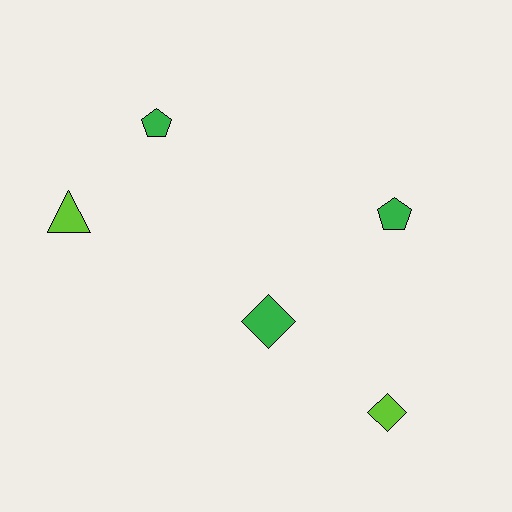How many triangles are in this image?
There is 1 triangle.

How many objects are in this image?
There are 5 objects.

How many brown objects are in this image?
There are no brown objects.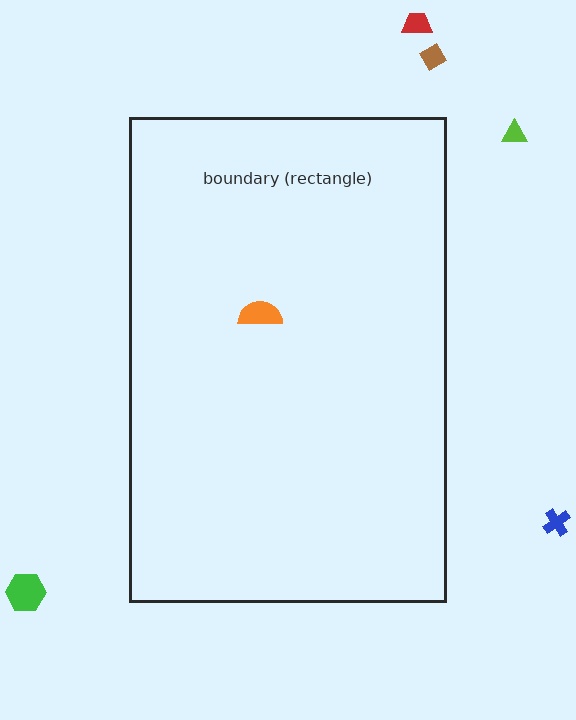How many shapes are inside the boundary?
1 inside, 5 outside.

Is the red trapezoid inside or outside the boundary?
Outside.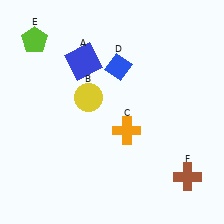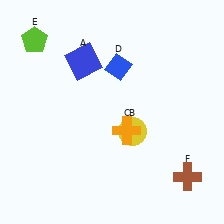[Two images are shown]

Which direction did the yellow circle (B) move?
The yellow circle (B) moved right.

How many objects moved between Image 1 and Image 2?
1 object moved between the two images.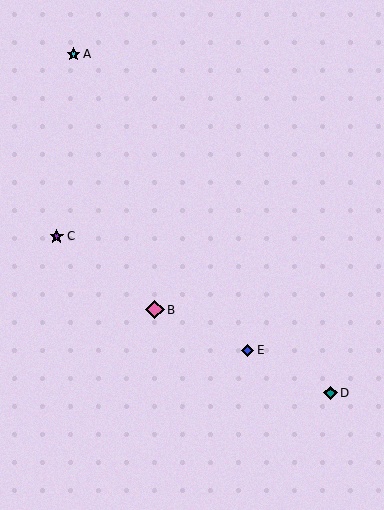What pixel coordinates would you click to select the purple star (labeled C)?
Click at (57, 236) to select the purple star C.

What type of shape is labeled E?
Shape E is a blue diamond.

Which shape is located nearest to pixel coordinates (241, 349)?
The blue diamond (labeled E) at (248, 350) is nearest to that location.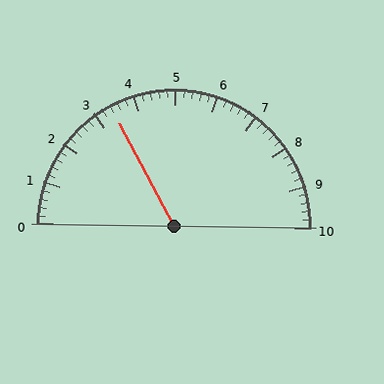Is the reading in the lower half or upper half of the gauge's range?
The reading is in the lower half of the range (0 to 10).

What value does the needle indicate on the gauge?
The needle indicates approximately 3.4.